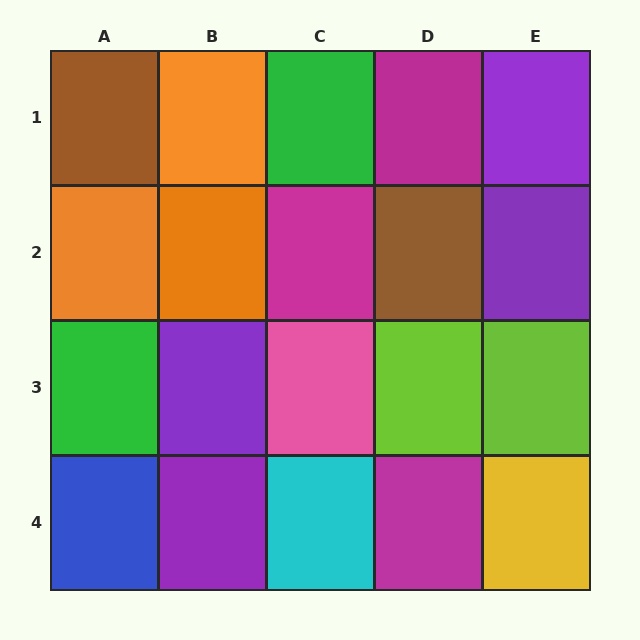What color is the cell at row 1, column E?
Purple.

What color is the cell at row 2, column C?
Magenta.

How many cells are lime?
2 cells are lime.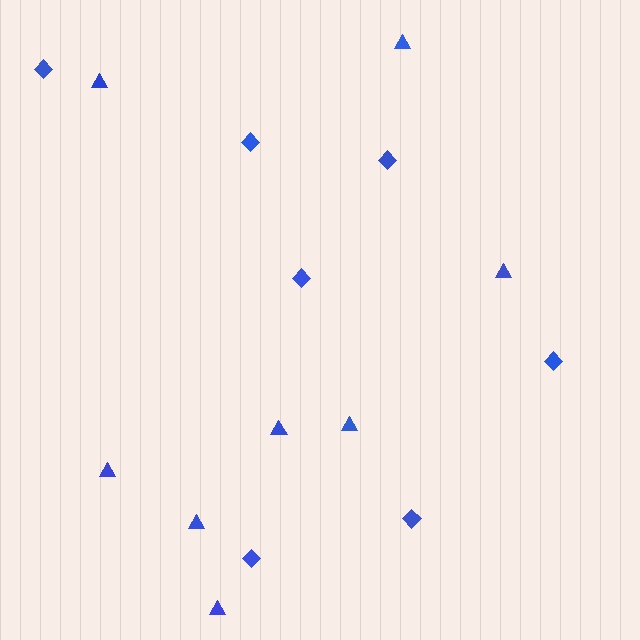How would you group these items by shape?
There are 2 groups: one group of triangles (8) and one group of diamonds (7).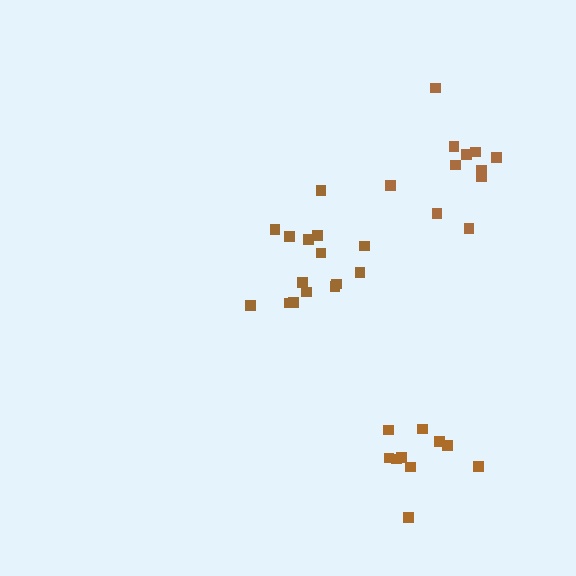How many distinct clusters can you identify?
There are 3 distinct clusters.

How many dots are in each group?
Group 1: 15 dots, Group 2: 10 dots, Group 3: 11 dots (36 total).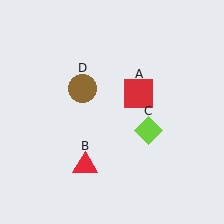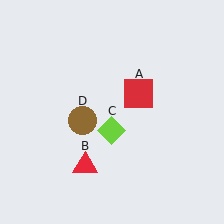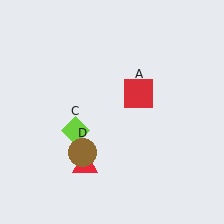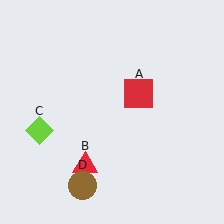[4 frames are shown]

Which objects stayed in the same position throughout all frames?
Red square (object A) and red triangle (object B) remained stationary.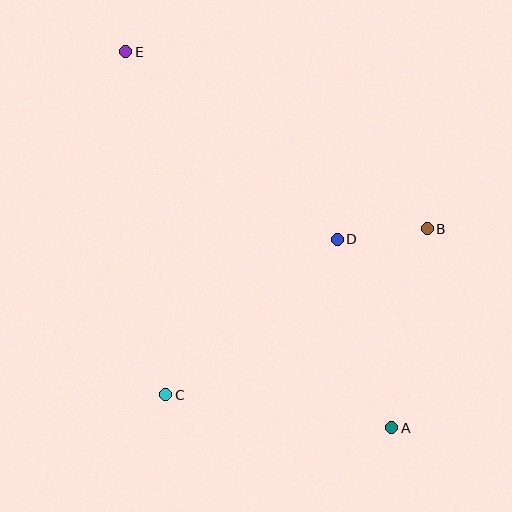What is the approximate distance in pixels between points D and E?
The distance between D and E is approximately 283 pixels.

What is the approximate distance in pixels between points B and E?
The distance between B and E is approximately 350 pixels.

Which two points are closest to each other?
Points B and D are closest to each other.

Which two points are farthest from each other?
Points A and E are farthest from each other.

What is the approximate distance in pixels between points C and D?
The distance between C and D is approximately 232 pixels.